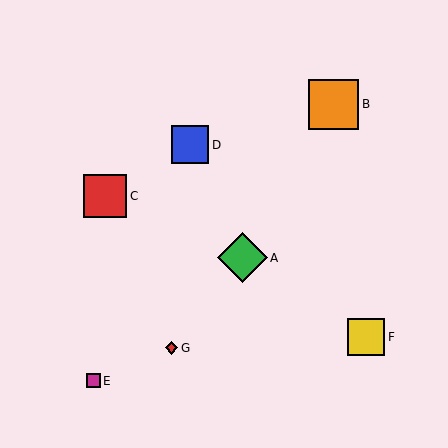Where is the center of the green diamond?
The center of the green diamond is at (242, 258).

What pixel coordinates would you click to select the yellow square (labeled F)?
Click at (366, 337) to select the yellow square F.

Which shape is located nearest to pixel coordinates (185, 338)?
The red diamond (labeled G) at (172, 348) is nearest to that location.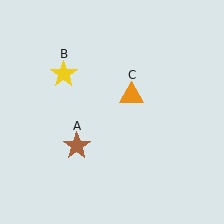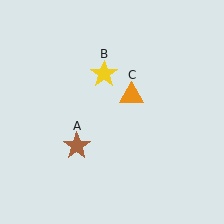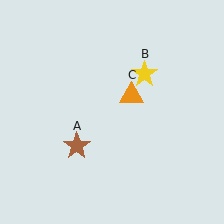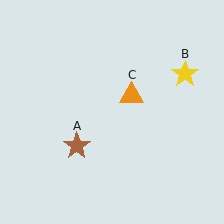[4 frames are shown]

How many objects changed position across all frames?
1 object changed position: yellow star (object B).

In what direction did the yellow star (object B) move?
The yellow star (object B) moved right.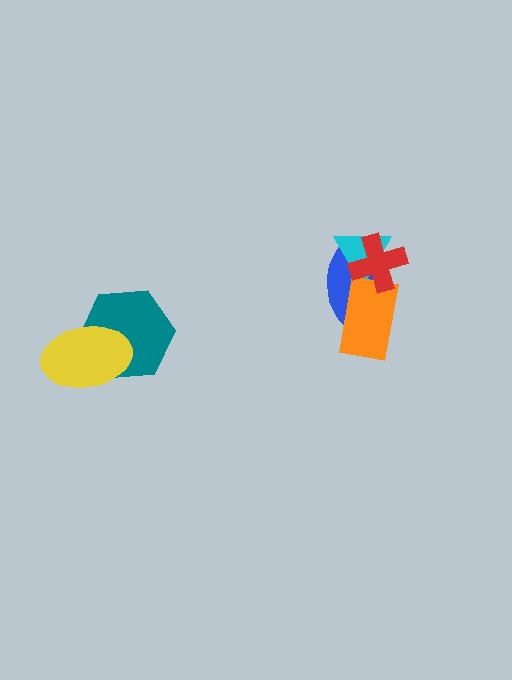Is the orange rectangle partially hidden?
Yes, it is partially covered by another shape.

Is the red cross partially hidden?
No, no other shape covers it.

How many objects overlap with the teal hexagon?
1 object overlaps with the teal hexagon.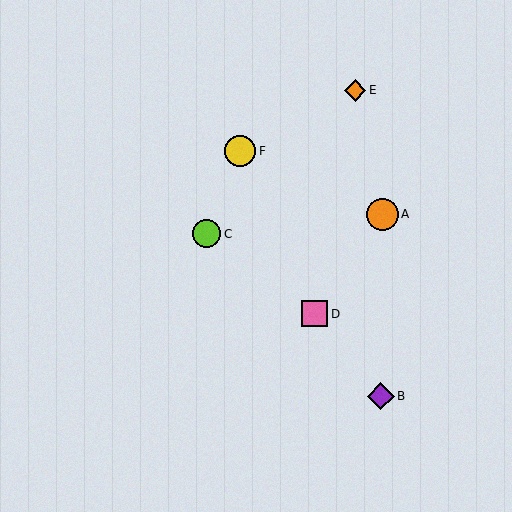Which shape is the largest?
The orange circle (labeled A) is the largest.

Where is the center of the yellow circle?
The center of the yellow circle is at (240, 151).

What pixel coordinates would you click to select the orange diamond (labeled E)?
Click at (355, 90) to select the orange diamond E.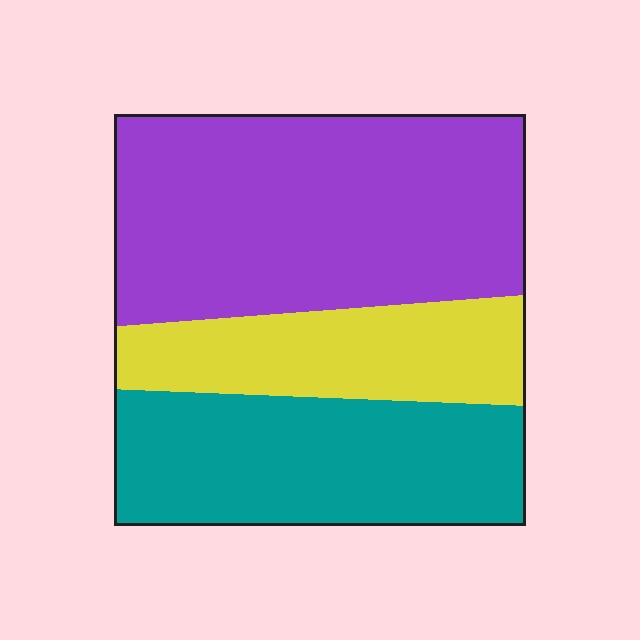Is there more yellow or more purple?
Purple.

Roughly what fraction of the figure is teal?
Teal takes up about one third (1/3) of the figure.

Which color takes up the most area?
Purple, at roughly 50%.